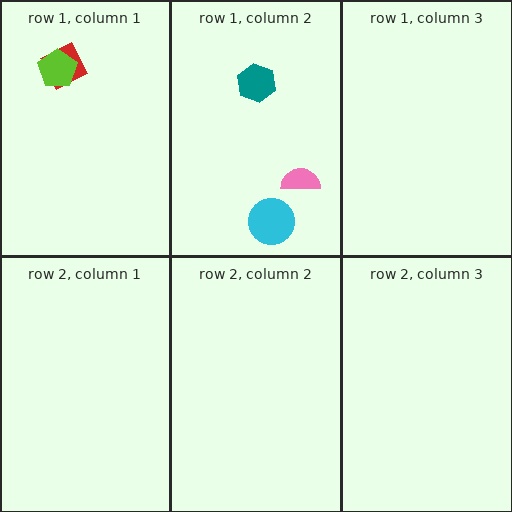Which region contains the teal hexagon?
The row 1, column 2 region.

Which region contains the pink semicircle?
The row 1, column 2 region.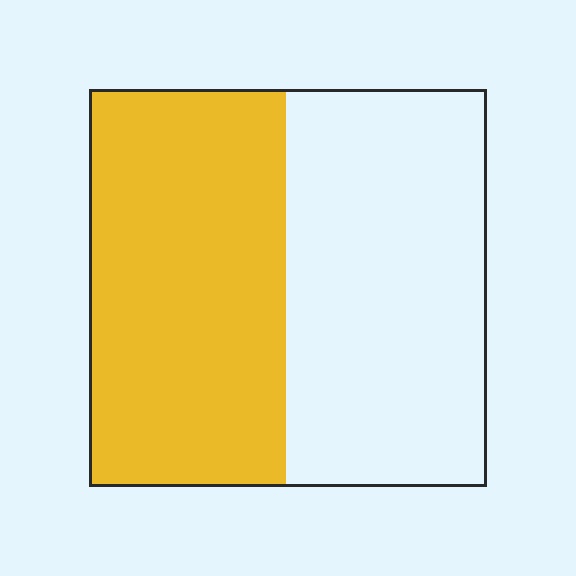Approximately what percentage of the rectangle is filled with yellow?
Approximately 50%.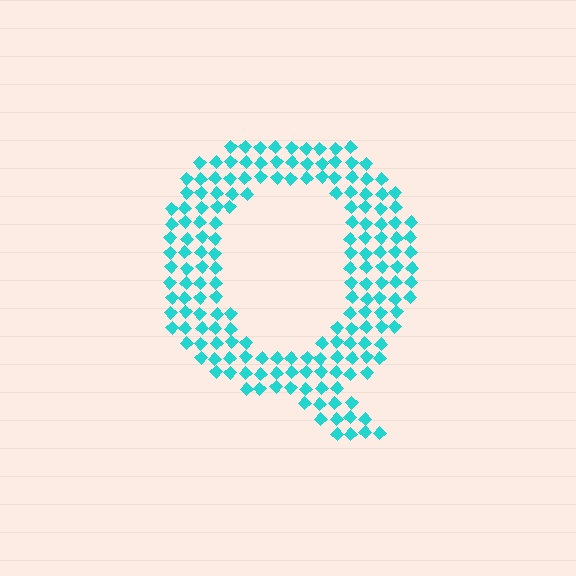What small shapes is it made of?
It is made of small diamonds.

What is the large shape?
The large shape is the letter Q.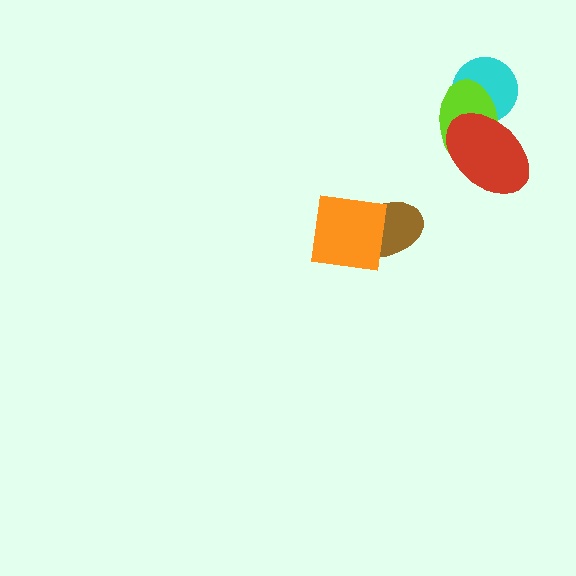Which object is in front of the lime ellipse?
The red ellipse is in front of the lime ellipse.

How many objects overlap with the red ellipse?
2 objects overlap with the red ellipse.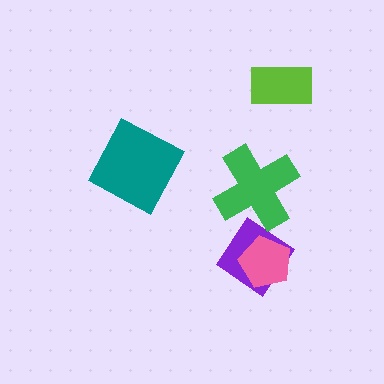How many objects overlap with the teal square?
0 objects overlap with the teal square.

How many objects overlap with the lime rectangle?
0 objects overlap with the lime rectangle.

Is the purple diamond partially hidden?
Yes, it is partially covered by another shape.